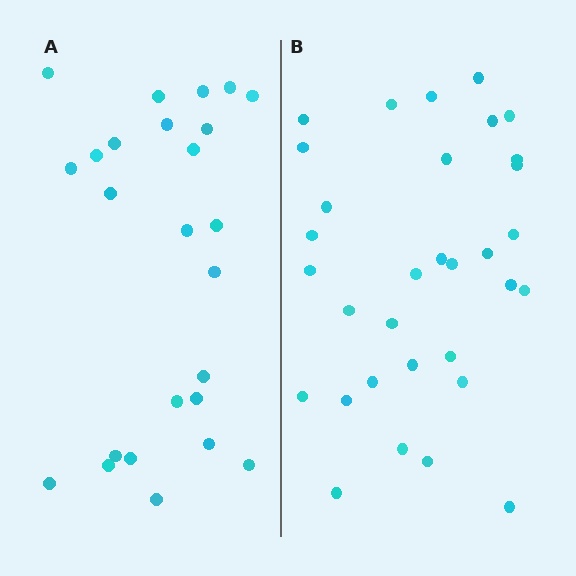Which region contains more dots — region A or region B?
Region B (the right region) has more dots.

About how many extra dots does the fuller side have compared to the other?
Region B has roughly 8 or so more dots than region A.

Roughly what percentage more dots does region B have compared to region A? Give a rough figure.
About 30% more.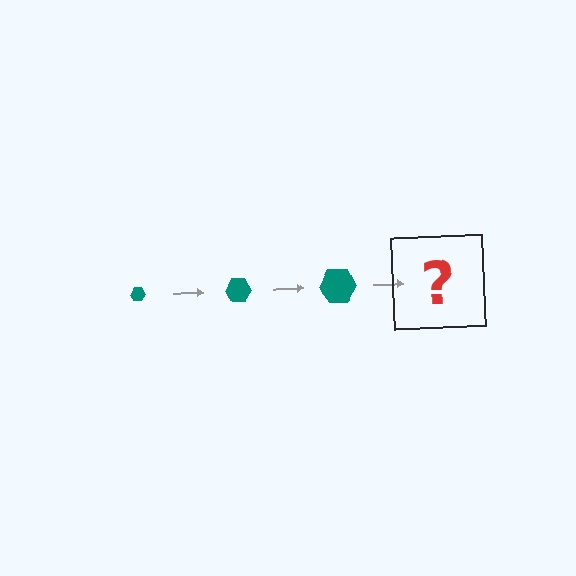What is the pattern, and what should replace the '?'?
The pattern is that the hexagon gets progressively larger each step. The '?' should be a teal hexagon, larger than the previous one.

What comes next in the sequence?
The next element should be a teal hexagon, larger than the previous one.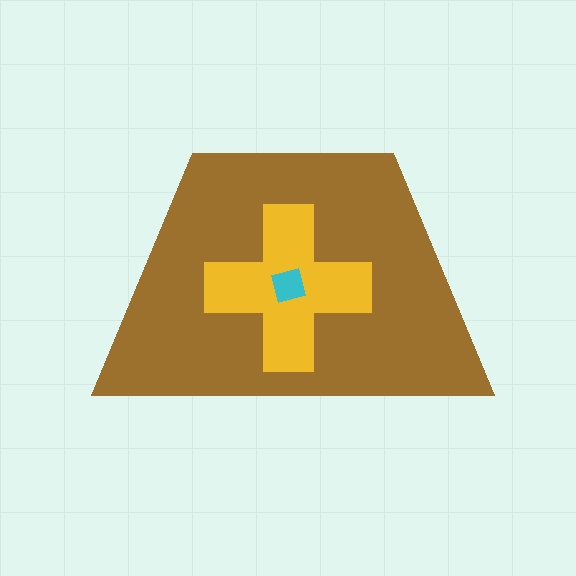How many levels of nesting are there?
3.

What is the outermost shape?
The brown trapezoid.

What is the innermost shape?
The cyan square.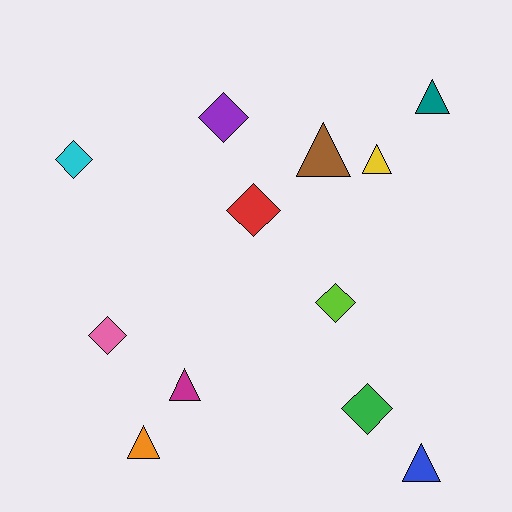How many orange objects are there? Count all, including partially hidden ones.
There is 1 orange object.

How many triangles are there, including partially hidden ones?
There are 6 triangles.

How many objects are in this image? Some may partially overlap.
There are 12 objects.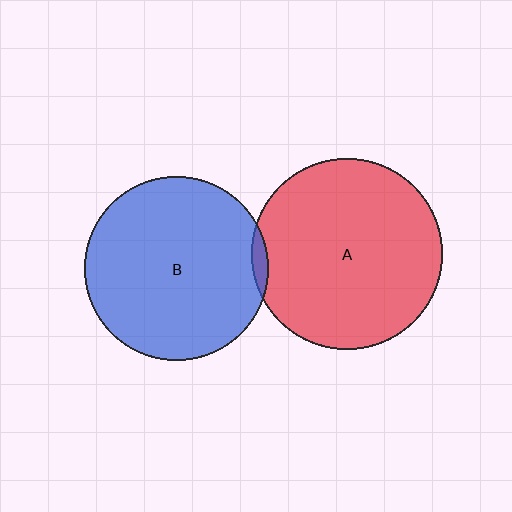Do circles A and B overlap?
Yes.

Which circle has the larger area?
Circle A (red).